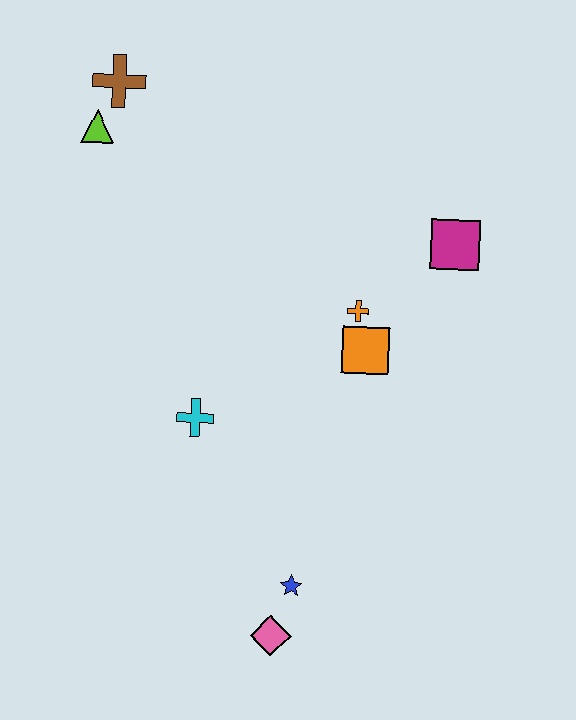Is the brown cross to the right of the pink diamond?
No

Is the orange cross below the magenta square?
Yes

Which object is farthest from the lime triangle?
The pink diamond is farthest from the lime triangle.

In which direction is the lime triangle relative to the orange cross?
The lime triangle is to the left of the orange cross.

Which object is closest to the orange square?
The orange cross is closest to the orange square.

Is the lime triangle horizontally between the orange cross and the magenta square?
No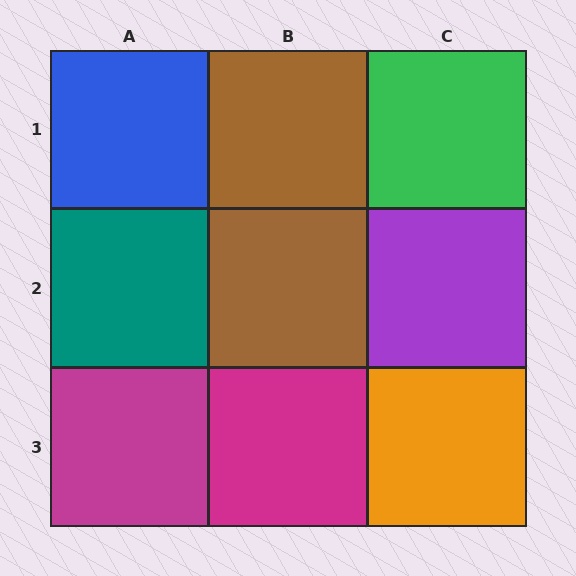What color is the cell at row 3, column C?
Orange.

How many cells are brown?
2 cells are brown.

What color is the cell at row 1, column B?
Brown.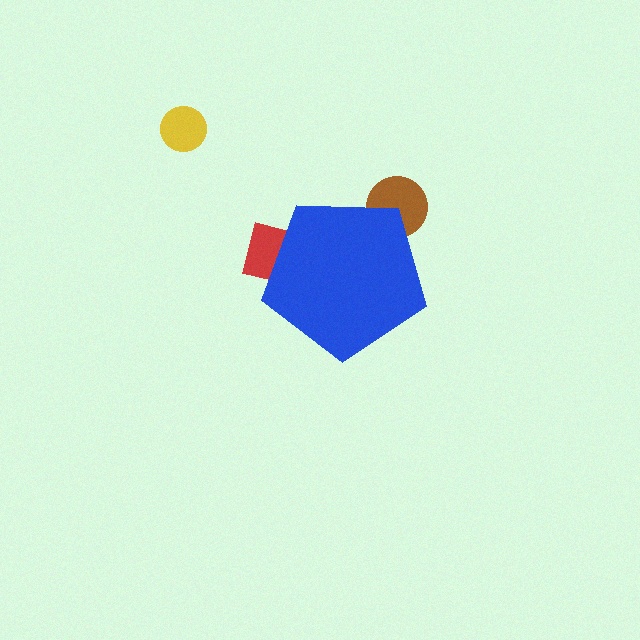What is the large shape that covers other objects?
A blue pentagon.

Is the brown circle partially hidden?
Yes, the brown circle is partially hidden behind the blue pentagon.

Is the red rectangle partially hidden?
Yes, the red rectangle is partially hidden behind the blue pentagon.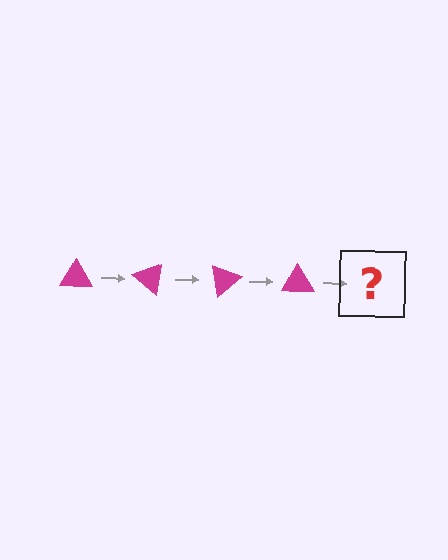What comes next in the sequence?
The next element should be a magenta triangle rotated 160 degrees.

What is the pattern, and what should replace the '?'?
The pattern is that the triangle rotates 40 degrees each step. The '?' should be a magenta triangle rotated 160 degrees.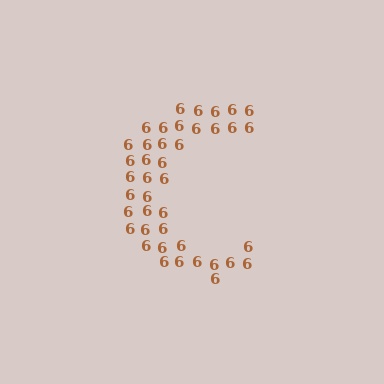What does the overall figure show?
The overall figure shows the letter C.